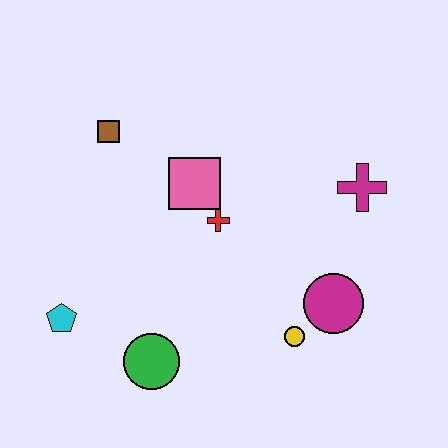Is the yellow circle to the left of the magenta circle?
Yes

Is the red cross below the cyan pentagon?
No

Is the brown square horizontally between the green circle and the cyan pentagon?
Yes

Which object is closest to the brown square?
The pink square is closest to the brown square.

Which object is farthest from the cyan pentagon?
The magenta cross is farthest from the cyan pentagon.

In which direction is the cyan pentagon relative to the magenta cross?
The cyan pentagon is to the left of the magenta cross.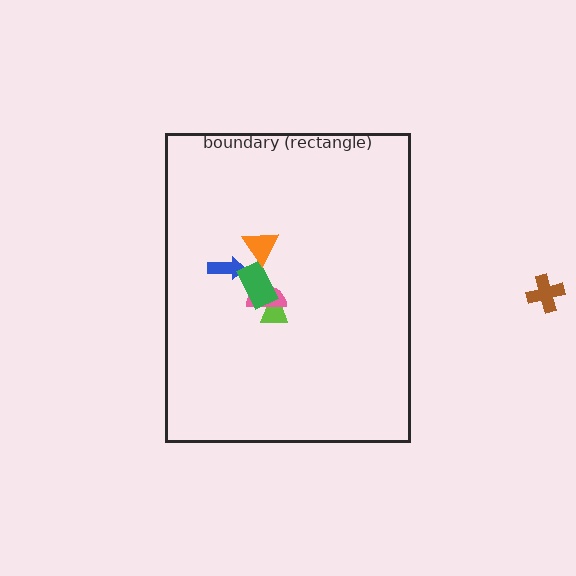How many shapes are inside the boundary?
5 inside, 1 outside.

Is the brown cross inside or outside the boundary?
Outside.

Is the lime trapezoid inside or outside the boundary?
Inside.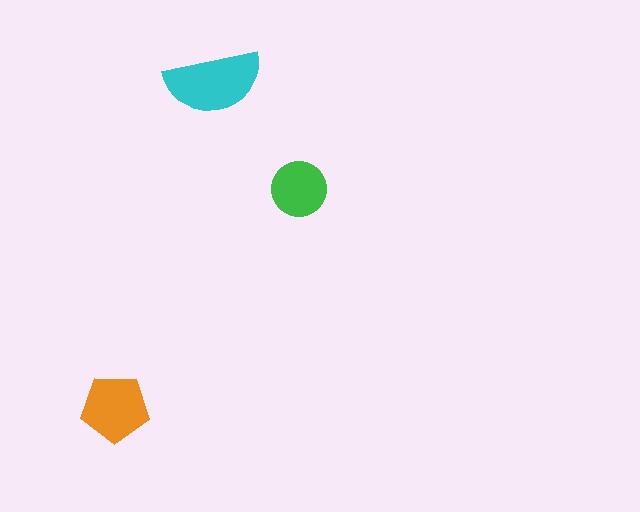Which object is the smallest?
The green circle.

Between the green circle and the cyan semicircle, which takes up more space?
The cyan semicircle.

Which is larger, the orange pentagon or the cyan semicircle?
The cyan semicircle.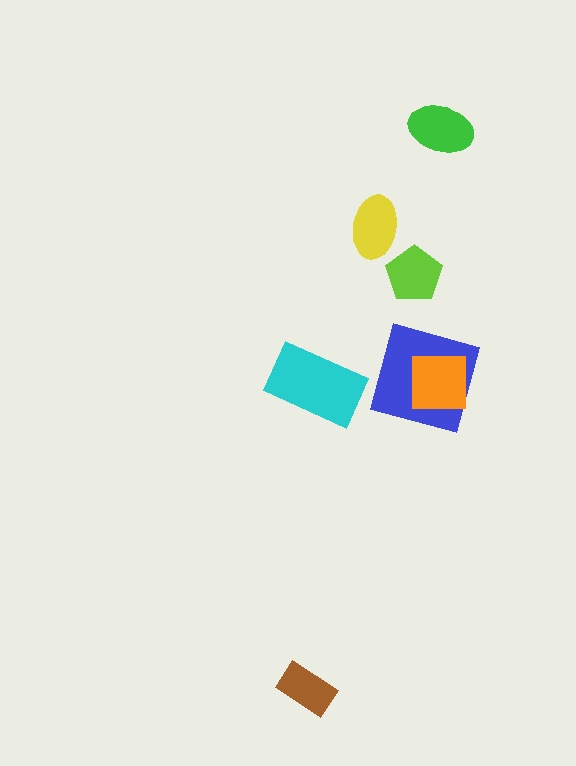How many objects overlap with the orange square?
1 object overlaps with the orange square.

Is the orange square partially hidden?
No, no other shape covers it.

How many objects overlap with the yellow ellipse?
0 objects overlap with the yellow ellipse.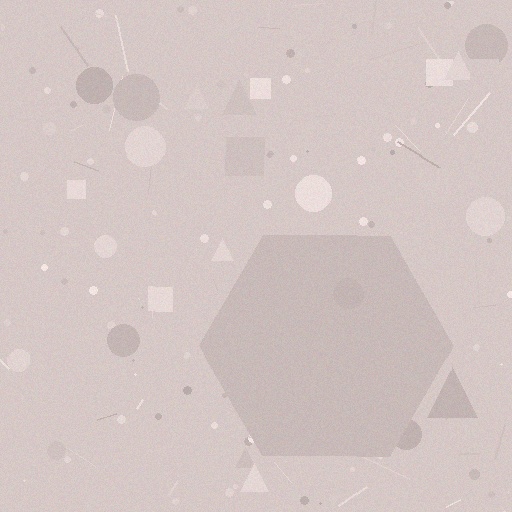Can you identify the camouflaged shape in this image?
The camouflaged shape is a hexagon.